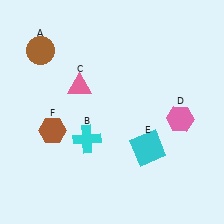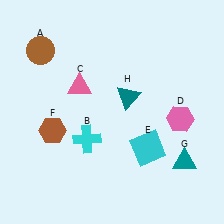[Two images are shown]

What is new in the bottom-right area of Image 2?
A teal triangle (G) was added in the bottom-right area of Image 2.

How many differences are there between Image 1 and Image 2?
There are 2 differences between the two images.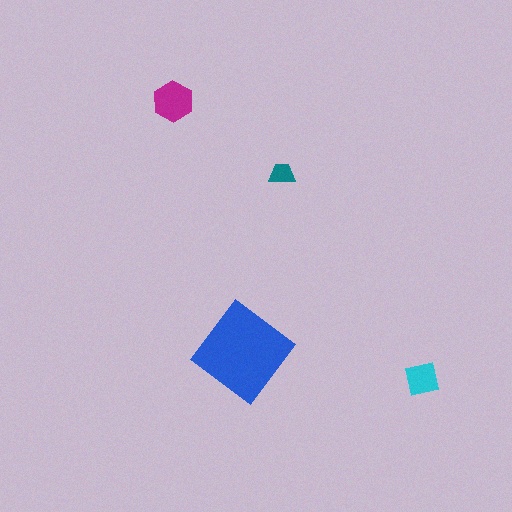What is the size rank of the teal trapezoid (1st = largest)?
4th.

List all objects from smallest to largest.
The teal trapezoid, the cyan square, the magenta hexagon, the blue diamond.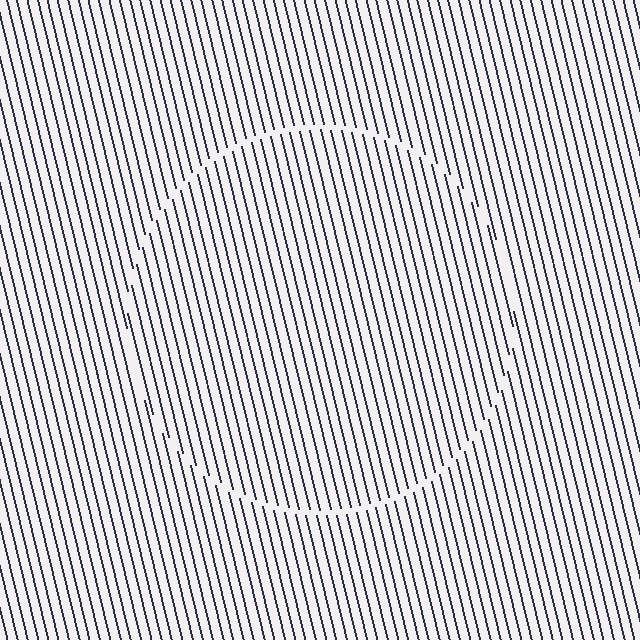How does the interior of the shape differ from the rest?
The interior of the shape contains the same grating, shifted by half a period — the contour is defined by the phase discontinuity where line-ends from the inner and outer gratings abut.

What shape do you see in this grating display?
An illusory circle. The interior of the shape contains the same grating, shifted by half a period — the contour is defined by the phase discontinuity where line-ends from the inner and outer gratings abut.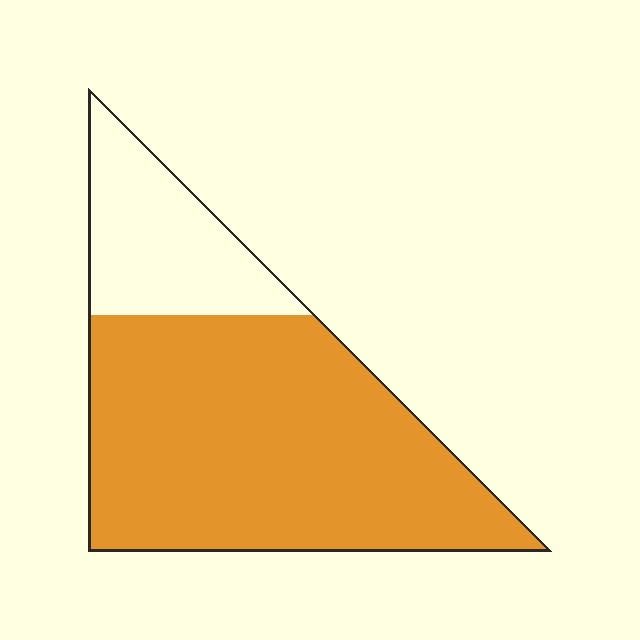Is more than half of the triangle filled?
Yes.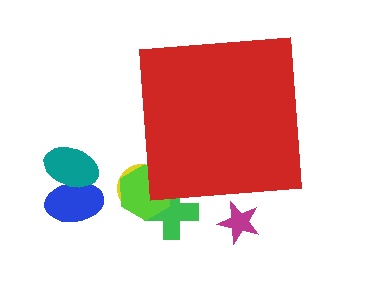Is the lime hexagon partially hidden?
Yes, the lime hexagon is partially hidden behind the red square.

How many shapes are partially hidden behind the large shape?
4 shapes are partially hidden.